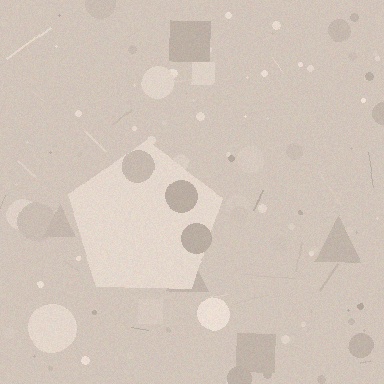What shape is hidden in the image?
A pentagon is hidden in the image.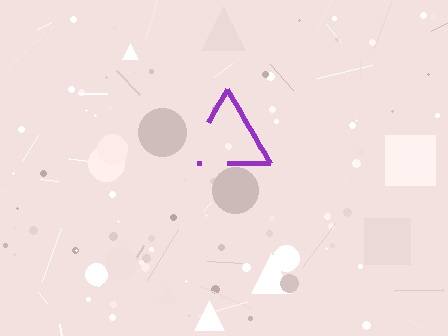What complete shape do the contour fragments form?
The contour fragments form a triangle.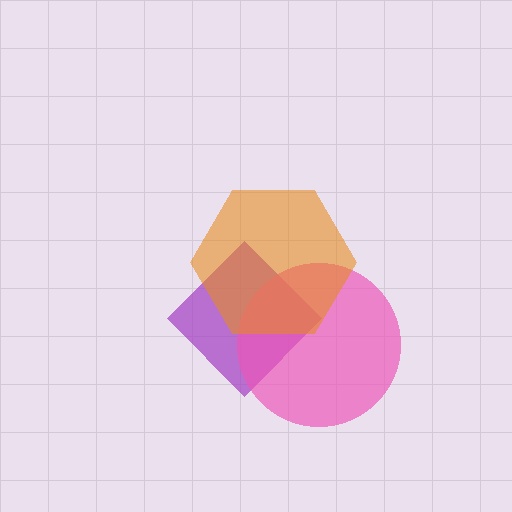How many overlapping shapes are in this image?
There are 3 overlapping shapes in the image.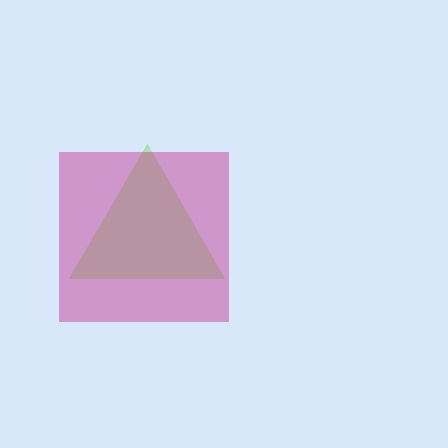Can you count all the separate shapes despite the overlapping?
Yes, there are 2 separate shapes.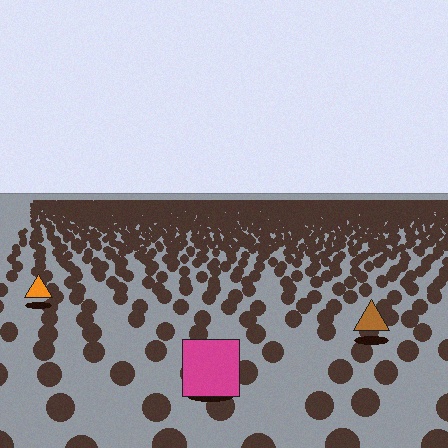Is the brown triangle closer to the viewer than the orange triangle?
Yes. The brown triangle is closer — you can tell from the texture gradient: the ground texture is coarser near it.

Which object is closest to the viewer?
The magenta square is closest. The texture marks near it are larger and more spread out.